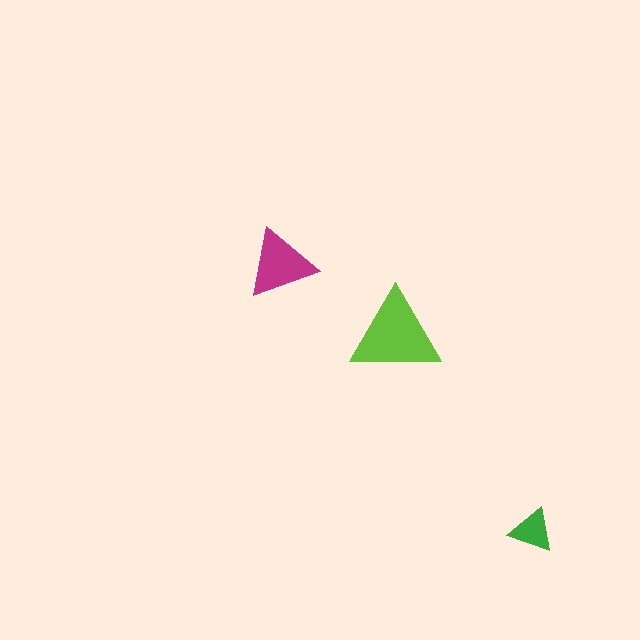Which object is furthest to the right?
The green triangle is rightmost.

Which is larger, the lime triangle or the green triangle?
The lime one.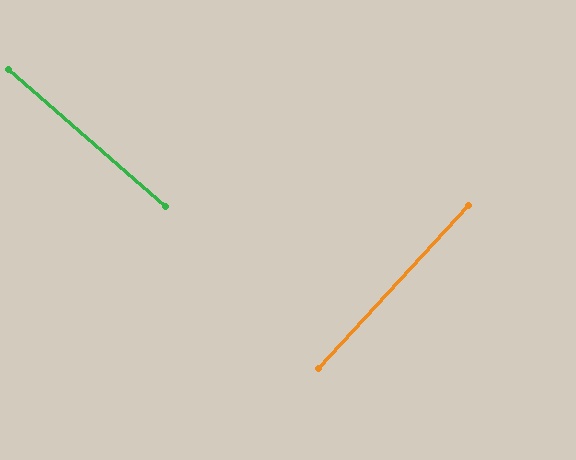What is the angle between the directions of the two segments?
Approximately 89 degrees.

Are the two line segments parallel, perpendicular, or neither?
Perpendicular — they meet at approximately 89°.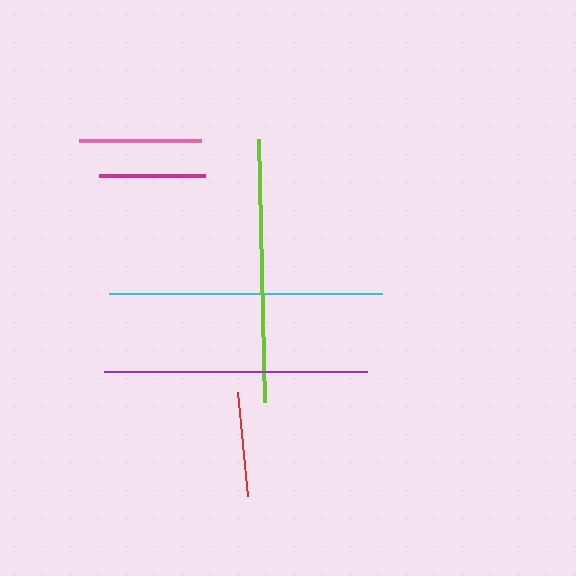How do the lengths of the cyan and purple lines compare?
The cyan and purple lines are approximately the same length.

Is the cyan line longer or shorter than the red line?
The cyan line is longer than the red line.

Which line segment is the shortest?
The red line is the shortest at approximately 104 pixels.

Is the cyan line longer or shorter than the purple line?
The cyan line is longer than the purple line.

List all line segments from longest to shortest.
From longest to shortest: cyan, purple, lime, pink, magenta, red.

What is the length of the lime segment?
The lime segment is approximately 263 pixels long.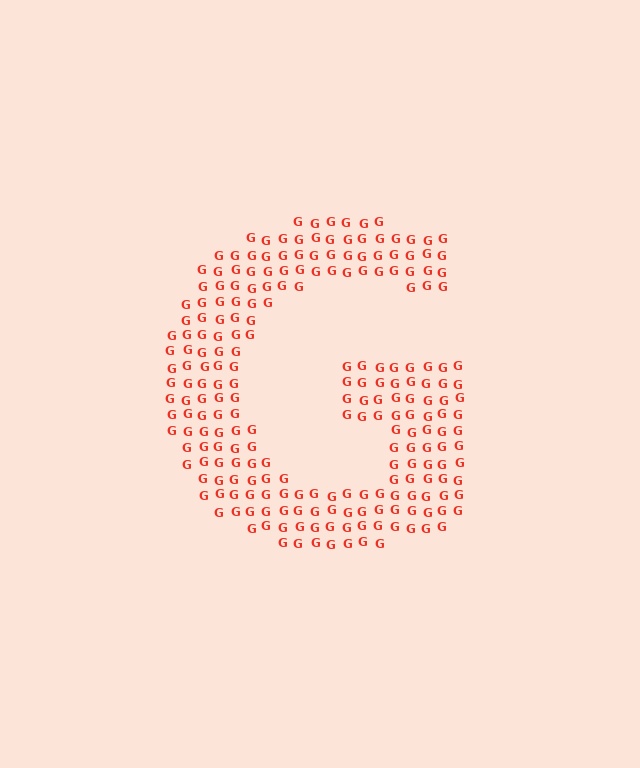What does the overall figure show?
The overall figure shows the letter G.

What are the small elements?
The small elements are letter G's.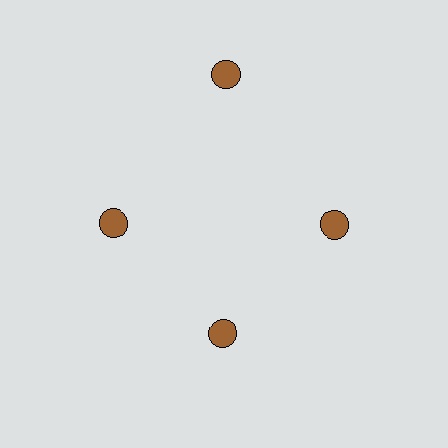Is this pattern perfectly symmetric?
No. The 4 brown circles are arranged in a ring, but one element near the 12 o'clock position is pushed outward from the center, breaking the 4-fold rotational symmetry.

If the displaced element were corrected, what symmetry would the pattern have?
It would have 4-fold rotational symmetry — the pattern would map onto itself every 90 degrees.